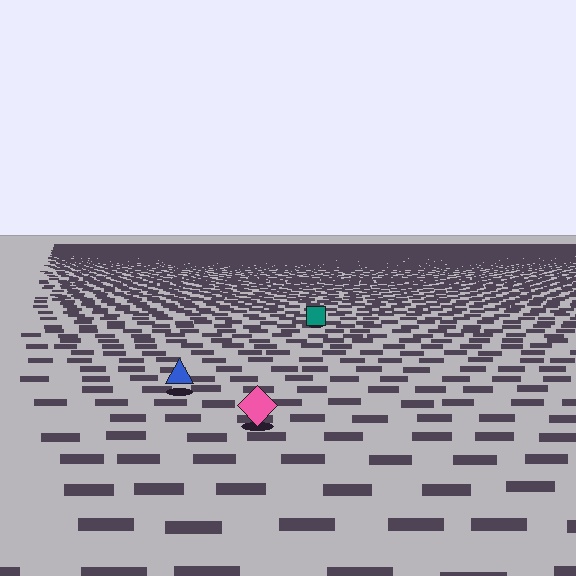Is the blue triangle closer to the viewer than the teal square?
Yes. The blue triangle is closer — you can tell from the texture gradient: the ground texture is coarser near it.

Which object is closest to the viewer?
The pink diamond is closest. The texture marks near it are larger and more spread out.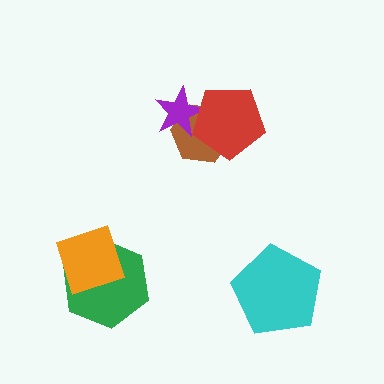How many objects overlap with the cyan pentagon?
0 objects overlap with the cyan pentagon.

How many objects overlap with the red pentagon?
2 objects overlap with the red pentagon.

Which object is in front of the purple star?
The red pentagon is in front of the purple star.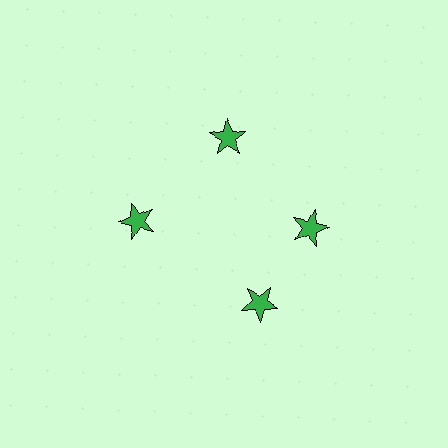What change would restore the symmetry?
The symmetry would be restored by rotating it back into even spacing with its neighbors so that all 4 stars sit at equal angles and equal distance from the center.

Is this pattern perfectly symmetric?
No. The 4 green stars are arranged in a ring, but one element near the 6 o'clock position is rotated out of alignment along the ring, breaking the 4-fold rotational symmetry.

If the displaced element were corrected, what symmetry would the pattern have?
It would have 4-fold rotational symmetry — the pattern would map onto itself every 90 degrees.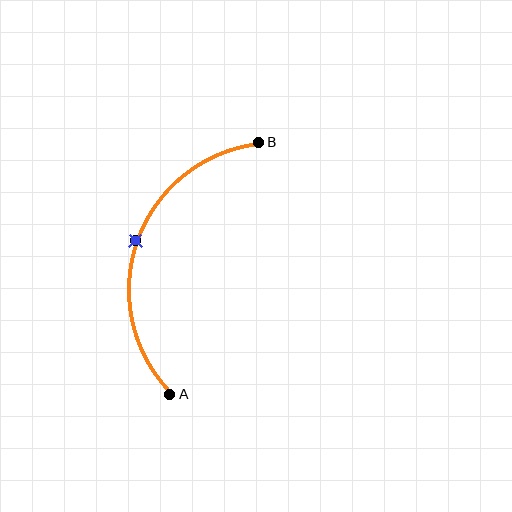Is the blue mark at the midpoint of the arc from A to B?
Yes. The blue mark lies on the arc at equal arc-length from both A and B — it is the arc midpoint.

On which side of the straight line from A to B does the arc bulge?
The arc bulges to the left of the straight line connecting A and B.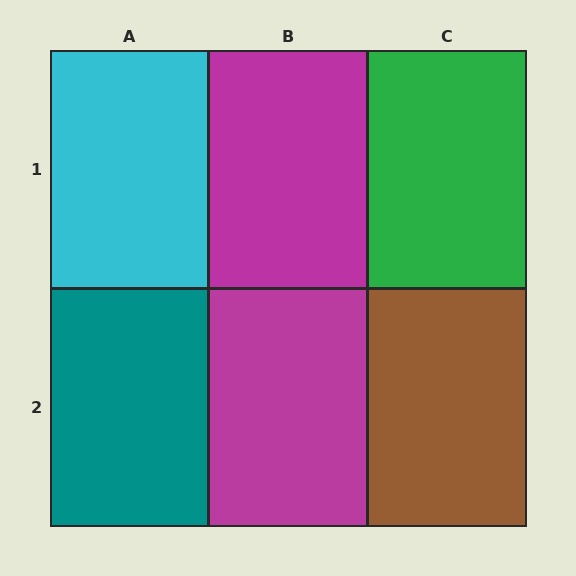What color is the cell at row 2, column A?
Teal.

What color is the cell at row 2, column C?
Brown.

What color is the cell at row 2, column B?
Magenta.